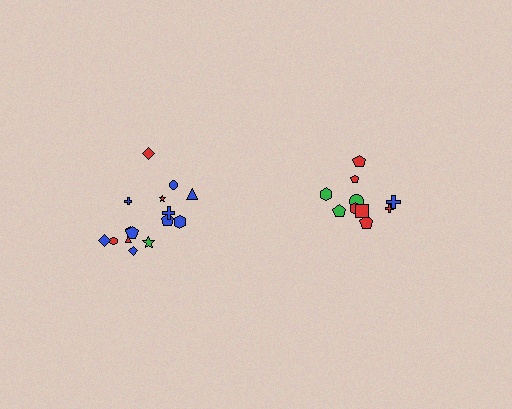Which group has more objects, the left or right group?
The left group.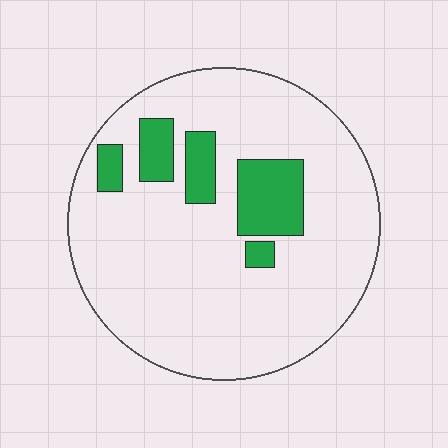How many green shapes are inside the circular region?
5.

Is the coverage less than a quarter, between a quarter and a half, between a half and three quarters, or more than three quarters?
Less than a quarter.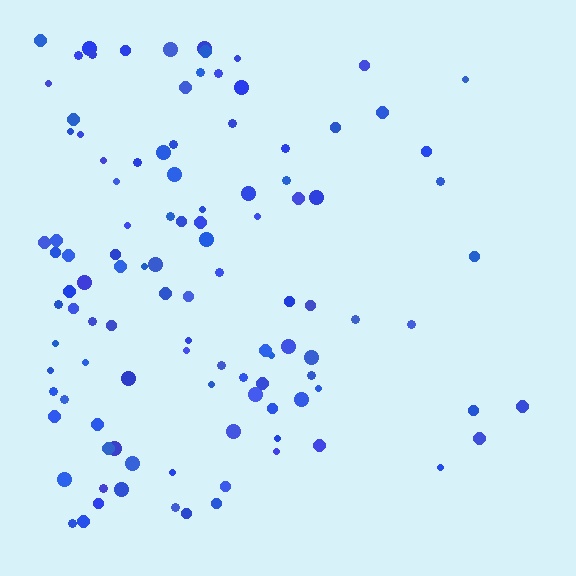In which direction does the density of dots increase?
From right to left, with the left side densest.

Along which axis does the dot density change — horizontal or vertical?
Horizontal.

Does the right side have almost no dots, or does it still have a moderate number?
Still a moderate number, just noticeably fewer than the left.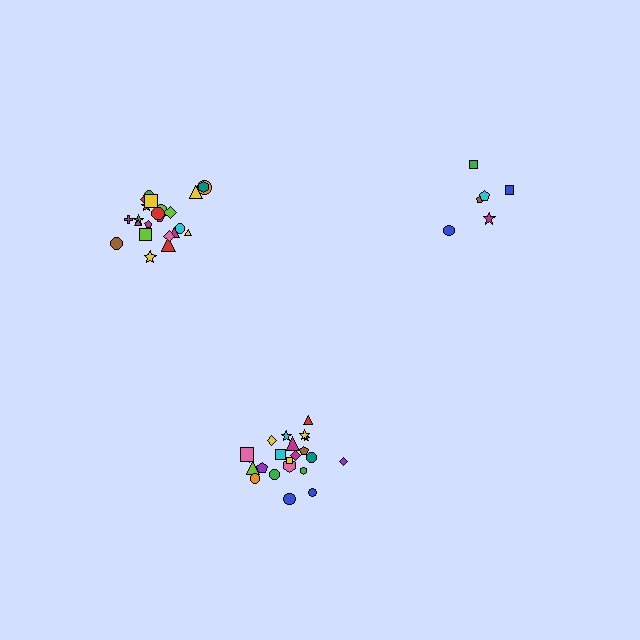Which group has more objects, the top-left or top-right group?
The top-left group.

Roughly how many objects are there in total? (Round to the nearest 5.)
Roughly 55 objects in total.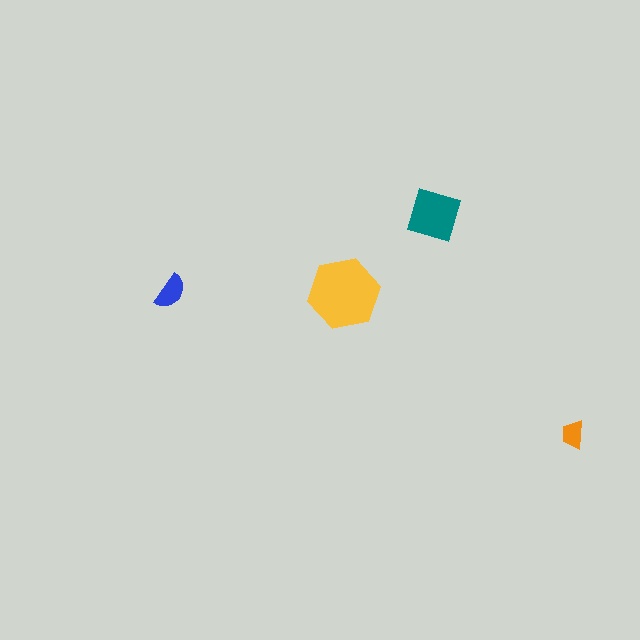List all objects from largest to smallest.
The yellow hexagon, the teal diamond, the blue semicircle, the orange trapezoid.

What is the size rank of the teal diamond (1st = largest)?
2nd.